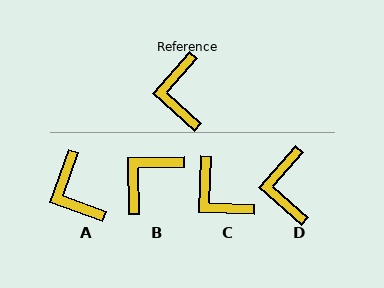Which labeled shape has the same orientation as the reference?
D.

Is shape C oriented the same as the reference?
No, it is off by about 39 degrees.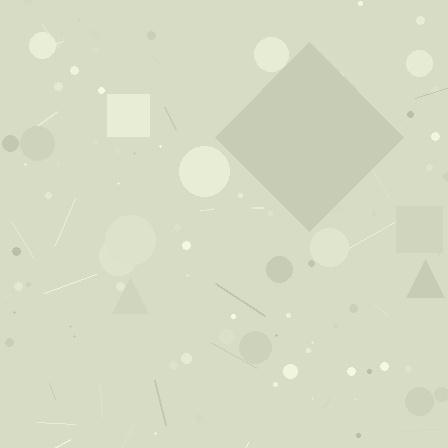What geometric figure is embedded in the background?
A diamond is embedded in the background.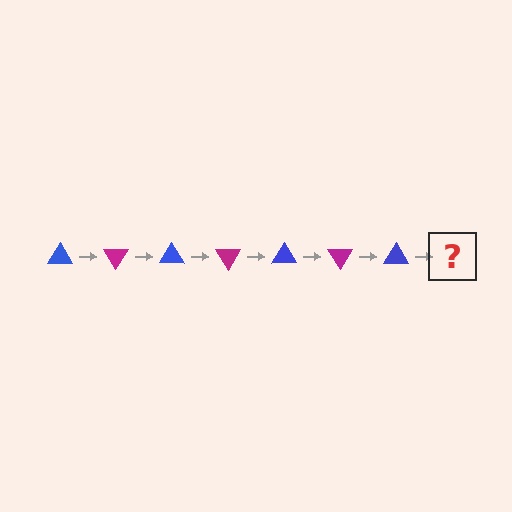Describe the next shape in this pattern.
It should be a magenta triangle, rotated 420 degrees from the start.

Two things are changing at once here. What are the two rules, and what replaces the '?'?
The two rules are that it rotates 60 degrees each step and the color cycles through blue and magenta. The '?' should be a magenta triangle, rotated 420 degrees from the start.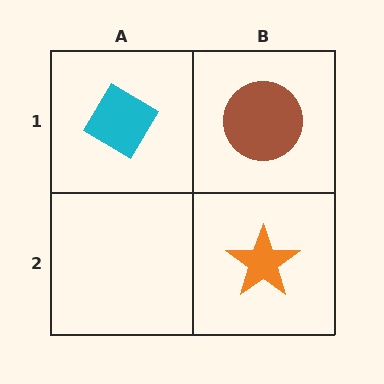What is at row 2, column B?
An orange star.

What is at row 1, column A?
A cyan diamond.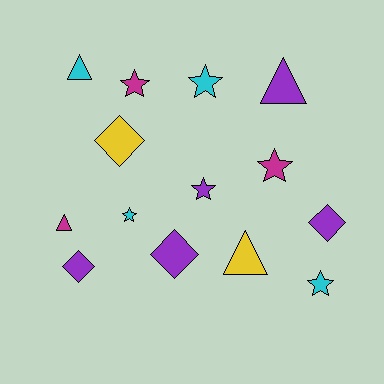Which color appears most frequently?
Purple, with 5 objects.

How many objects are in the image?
There are 14 objects.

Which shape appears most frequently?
Star, with 6 objects.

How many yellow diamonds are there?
There is 1 yellow diamond.